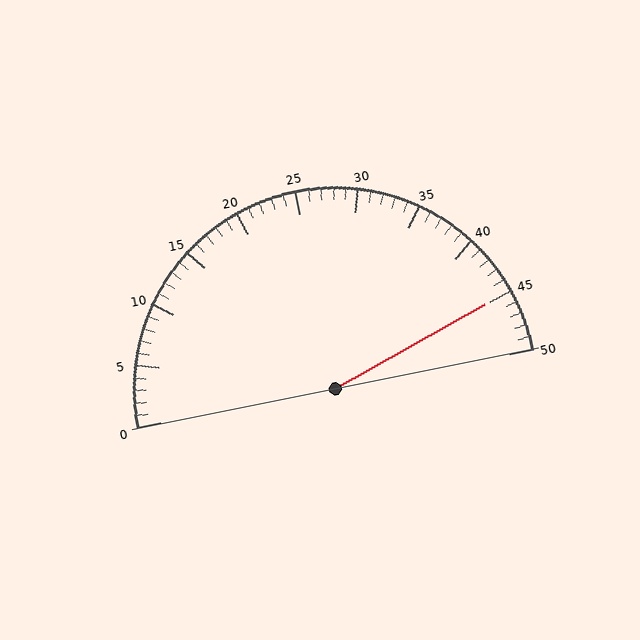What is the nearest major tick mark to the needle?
The nearest major tick mark is 45.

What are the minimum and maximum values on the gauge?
The gauge ranges from 0 to 50.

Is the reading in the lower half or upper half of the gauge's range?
The reading is in the upper half of the range (0 to 50).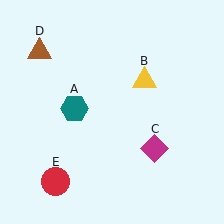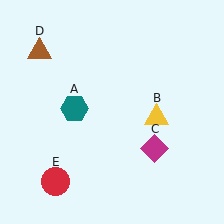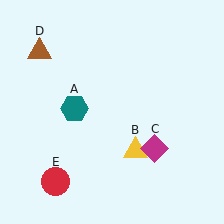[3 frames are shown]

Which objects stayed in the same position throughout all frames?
Teal hexagon (object A) and magenta diamond (object C) and brown triangle (object D) and red circle (object E) remained stationary.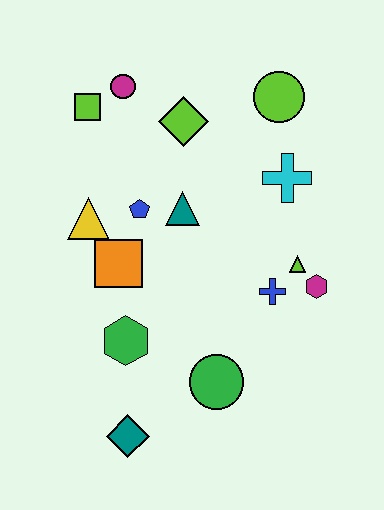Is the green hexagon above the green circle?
Yes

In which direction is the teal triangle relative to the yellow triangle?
The teal triangle is to the right of the yellow triangle.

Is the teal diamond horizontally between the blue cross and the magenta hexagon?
No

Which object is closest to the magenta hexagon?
The lime triangle is closest to the magenta hexagon.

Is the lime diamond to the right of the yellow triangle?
Yes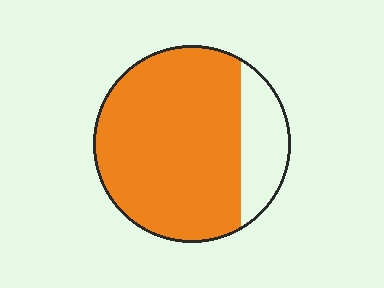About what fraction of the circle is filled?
About four fifths (4/5).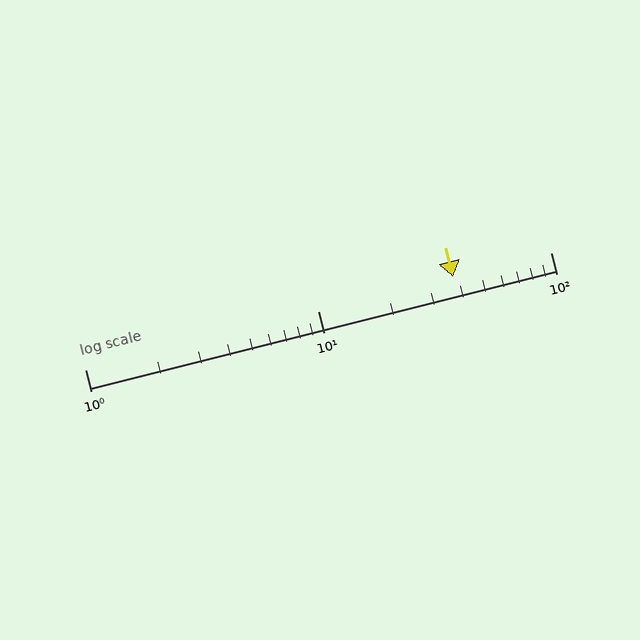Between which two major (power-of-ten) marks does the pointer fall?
The pointer is between 10 and 100.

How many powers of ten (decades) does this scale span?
The scale spans 2 decades, from 1 to 100.